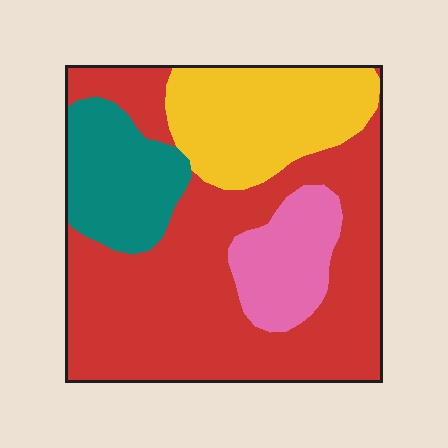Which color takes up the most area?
Red, at roughly 55%.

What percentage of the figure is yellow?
Yellow covers around 20% of the figure.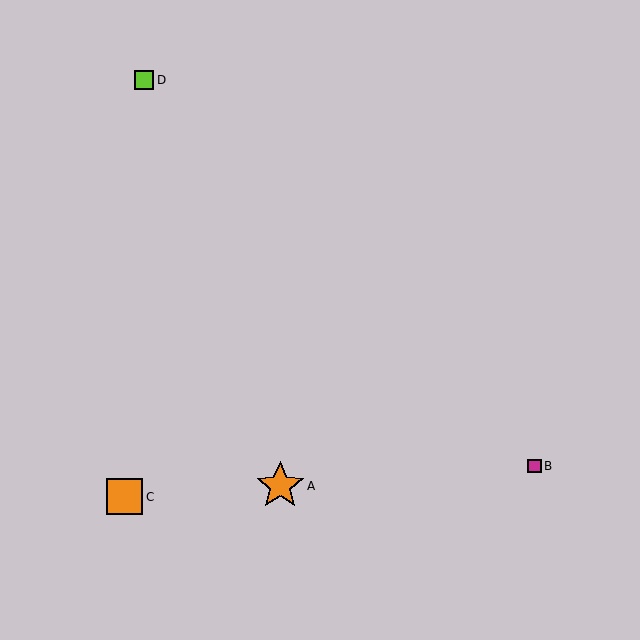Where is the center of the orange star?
The center of the orange star is at (280, 486).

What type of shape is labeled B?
Shape B is a magenta square.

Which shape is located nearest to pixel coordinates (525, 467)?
The magenta square (labeled B) at (535, 466) is nearest to that location.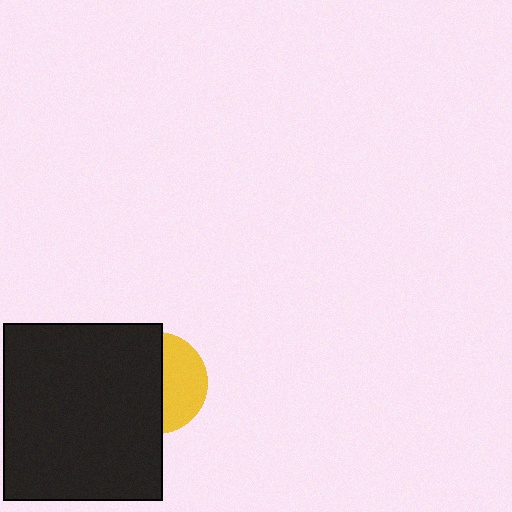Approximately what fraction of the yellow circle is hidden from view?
Roughly 58% of the yellow circle is hidden behind the black rectangle.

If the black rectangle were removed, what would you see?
You would see the complete yellow circle.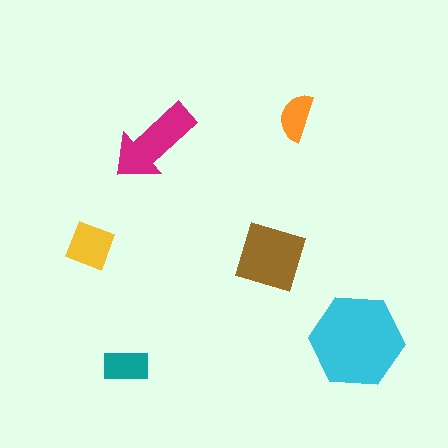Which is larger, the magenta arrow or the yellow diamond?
The magenta arrow.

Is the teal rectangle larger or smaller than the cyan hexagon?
Smaller.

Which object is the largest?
The cyan hexagon.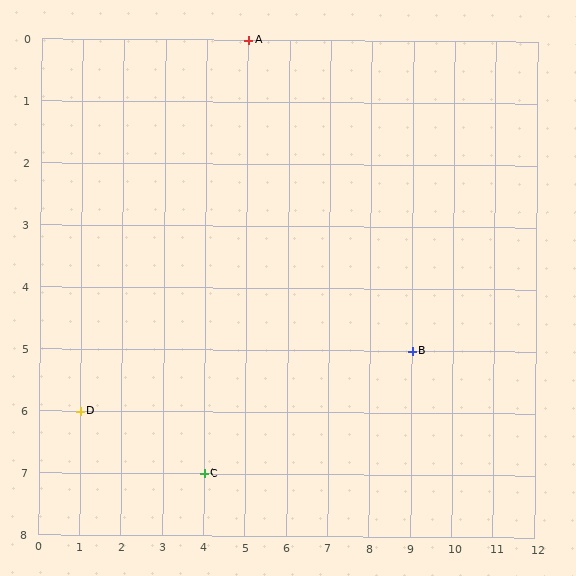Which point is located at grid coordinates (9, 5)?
Point B is at (9, 5).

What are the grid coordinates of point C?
Point C is at grid coordinates (4, 7).